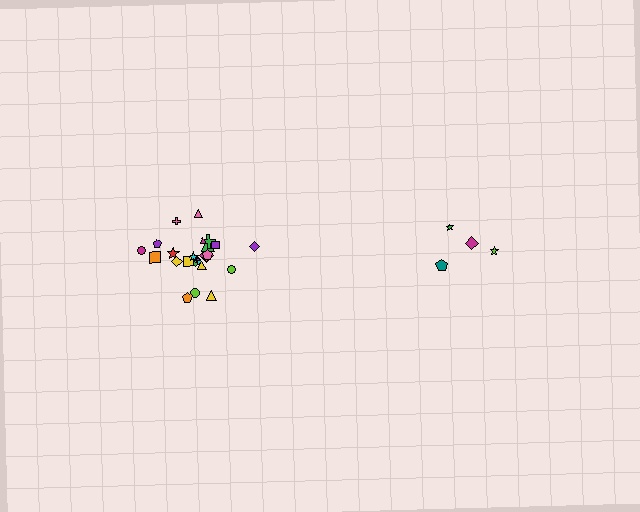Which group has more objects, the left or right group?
The left group.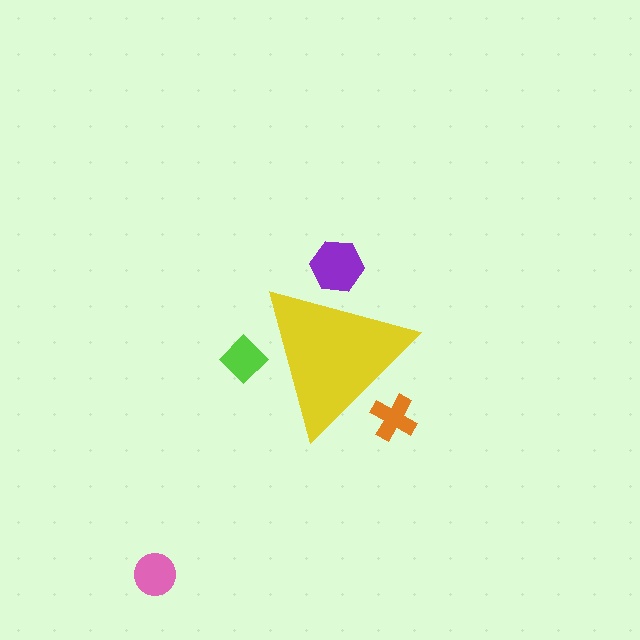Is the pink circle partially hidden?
No, the pink circle is fully visible.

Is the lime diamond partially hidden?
Yes, the lime diamond is partially hidden behind the yellow triangle.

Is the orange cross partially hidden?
Yes, the orange cross is partially hidden behind the yellow triangle.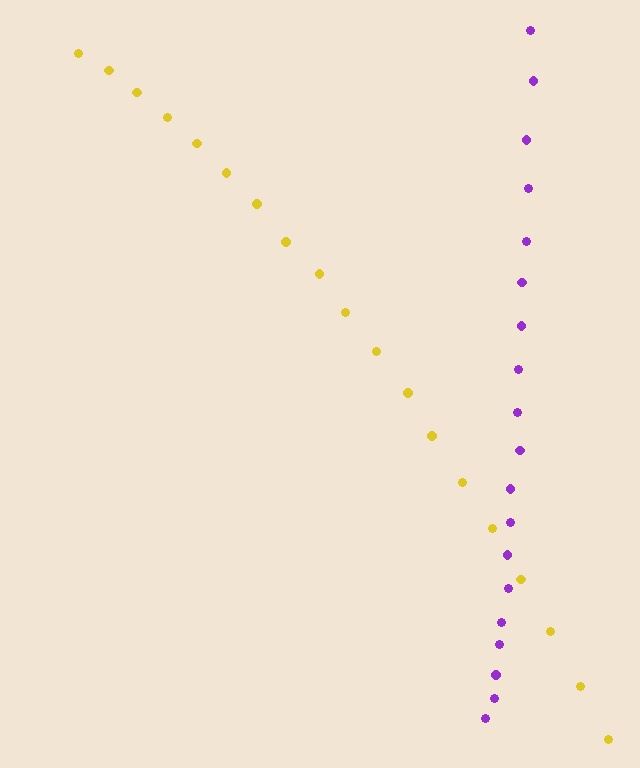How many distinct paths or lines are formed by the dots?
There are 2 distinct paths.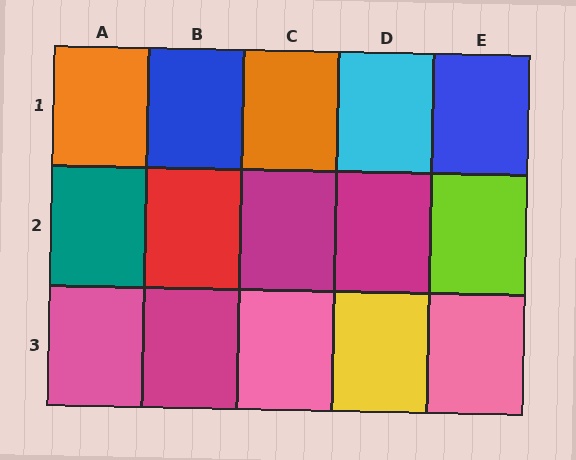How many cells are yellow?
1 cell is yellow.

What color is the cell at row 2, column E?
Lime.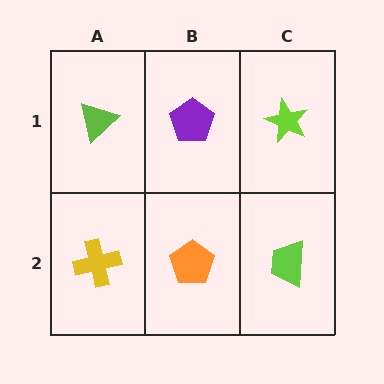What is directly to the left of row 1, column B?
A lime triangle.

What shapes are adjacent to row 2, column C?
A lime star (row 1, column C), an orange pentagon (row 2, column B).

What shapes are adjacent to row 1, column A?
A yellow cross (row 2, column A), a purple pentagon (row 1, column B).